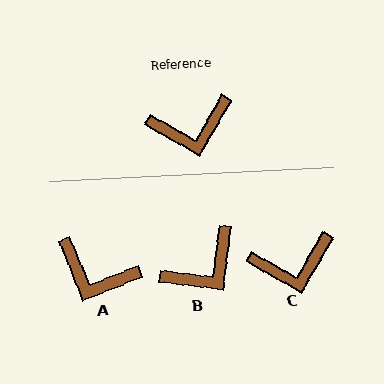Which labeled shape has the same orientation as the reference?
C.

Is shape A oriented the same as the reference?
No, it is off by about 38 degrees.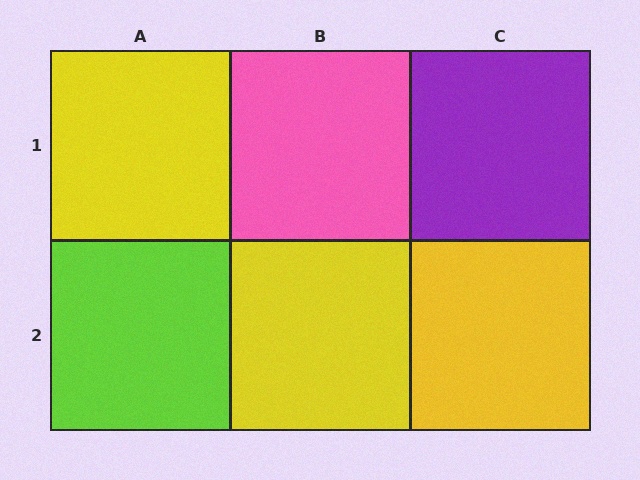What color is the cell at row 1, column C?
Purple.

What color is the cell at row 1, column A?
Yellow.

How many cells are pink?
1 cell is pink.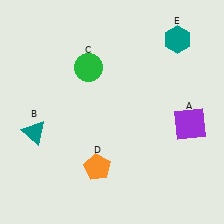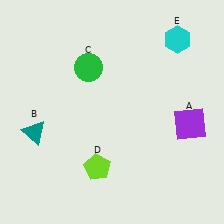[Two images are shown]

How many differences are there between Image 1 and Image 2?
There are 2 differences between the two images.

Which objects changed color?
D changed from orange to lime. E changed from teal to cyan.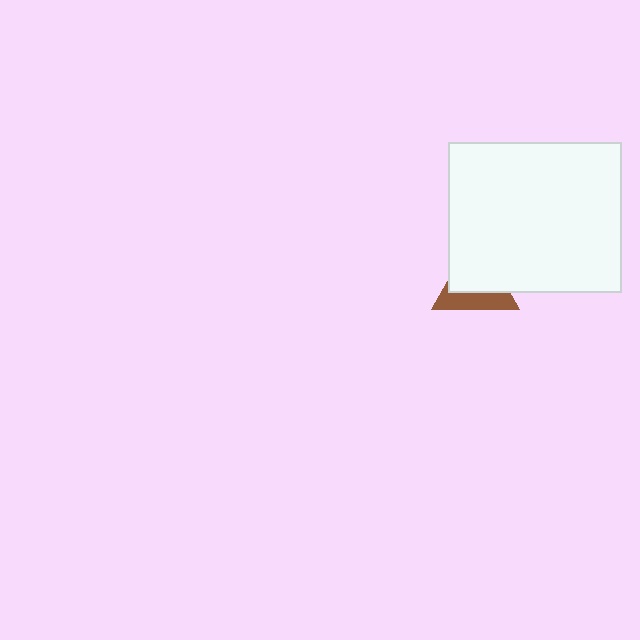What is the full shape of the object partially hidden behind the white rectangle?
The partially hidden object is a brown triangle.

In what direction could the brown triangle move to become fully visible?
The brown triangle could move toward the lower-left. That would shift it out from behind the white rectangle entirely.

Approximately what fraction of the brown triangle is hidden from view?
Roughly 62% of the brown triangle is hidden behind the white rectangle.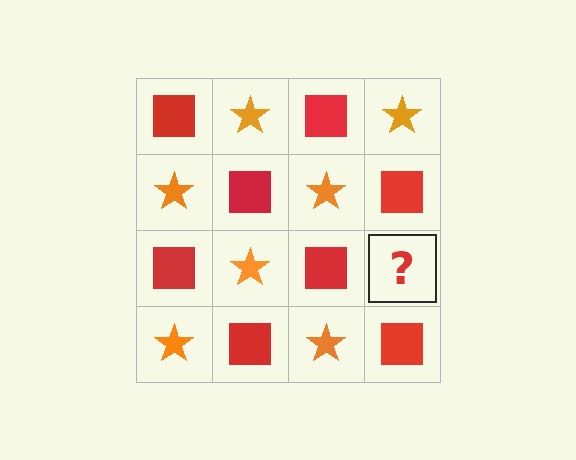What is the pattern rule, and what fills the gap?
The rule is that it alternates red square and orange star in a checkerboard pattern. The gap should be filled with an orange star.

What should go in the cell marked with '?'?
The missing cell should contain an orange star.